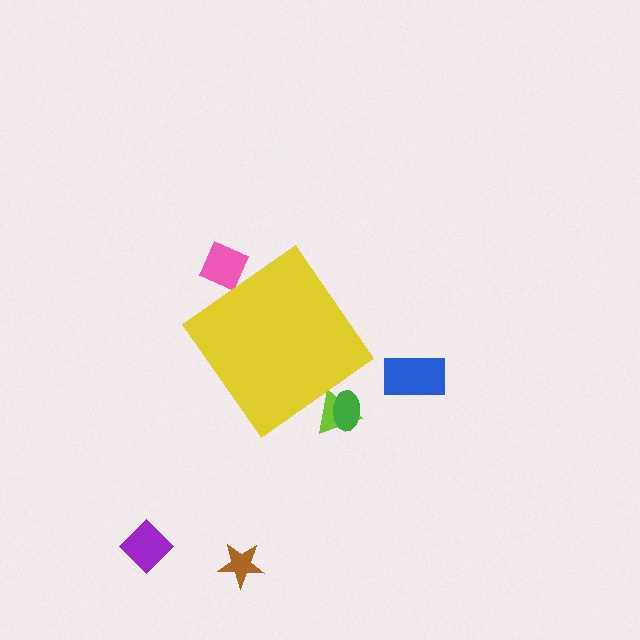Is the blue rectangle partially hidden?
No, the blue rectangle is fully visible.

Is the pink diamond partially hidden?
Yes, the pink diamond is partially hidden behind the yellow diamond.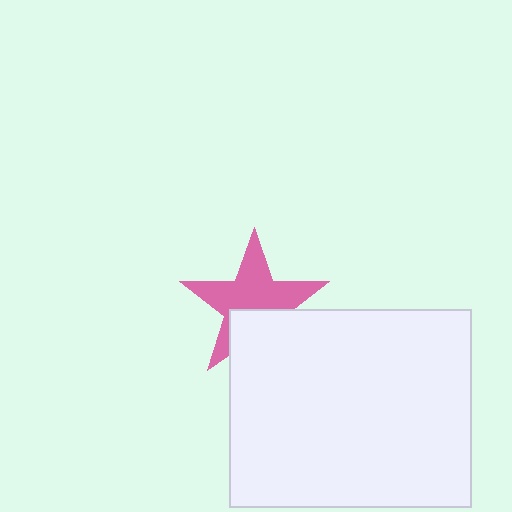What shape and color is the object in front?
The object in front is a white rectangle.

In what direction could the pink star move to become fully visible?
The pink star could move up. That would shift it out from behind the white rectangle entirely.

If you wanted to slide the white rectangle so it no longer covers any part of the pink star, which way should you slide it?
Slide it down — that is the most direct way to separate the two shapes.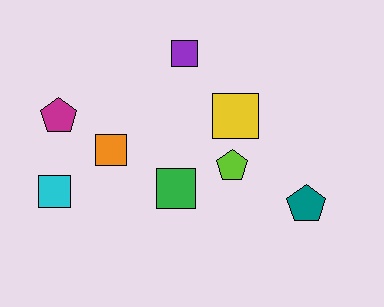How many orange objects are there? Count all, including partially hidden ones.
There is 1 orange object.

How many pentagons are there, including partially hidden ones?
There are 3 pentagons.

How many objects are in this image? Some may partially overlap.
There are 8 objects.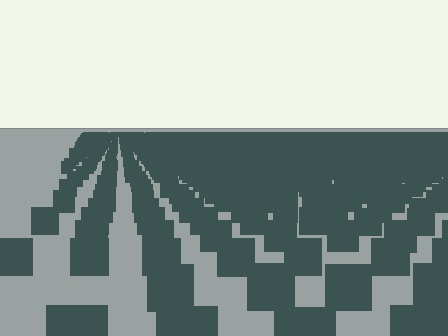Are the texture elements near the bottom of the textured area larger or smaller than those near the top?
Larger. Near the bottom, elements are closer to the viewer and appear at a bigger on-screen size.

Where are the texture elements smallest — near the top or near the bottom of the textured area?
Near the top.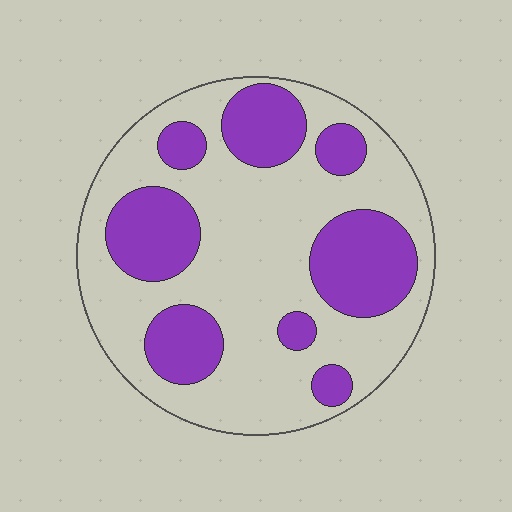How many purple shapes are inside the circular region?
8.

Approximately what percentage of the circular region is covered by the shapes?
Approximately 35%.